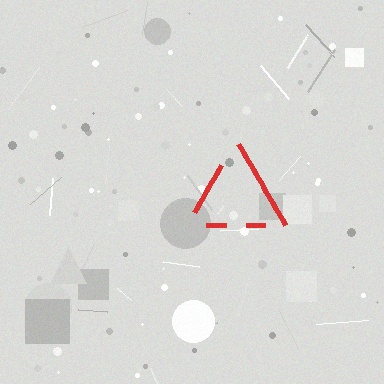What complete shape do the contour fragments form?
The contour fragments form a triangle.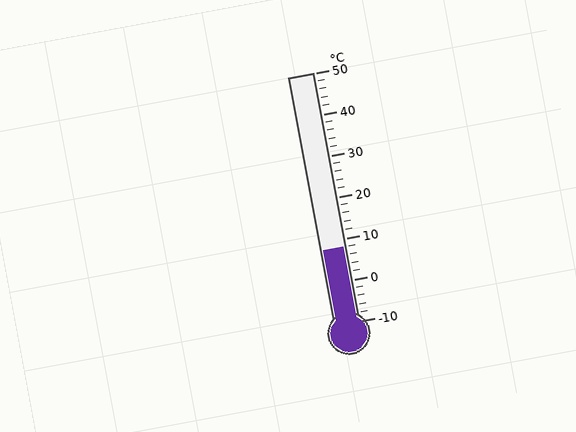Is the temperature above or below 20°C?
The temperature is below 20°C.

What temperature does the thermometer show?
The thermometer shows approximately 8°C.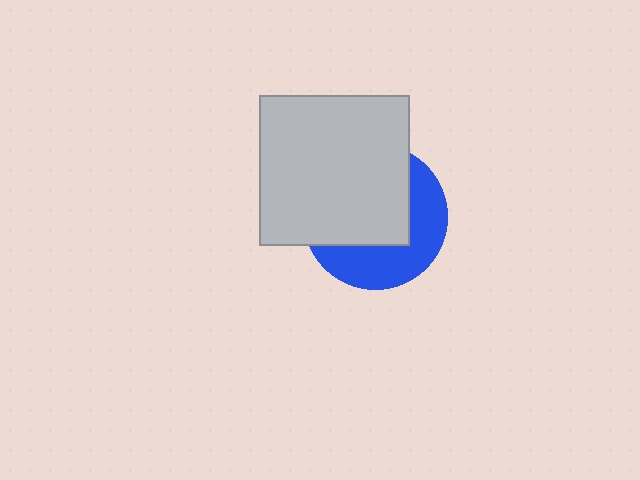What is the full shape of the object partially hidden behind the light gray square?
The partially hidden object is a blue circle.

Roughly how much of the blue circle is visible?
A small part of it is visible (roughly 43%).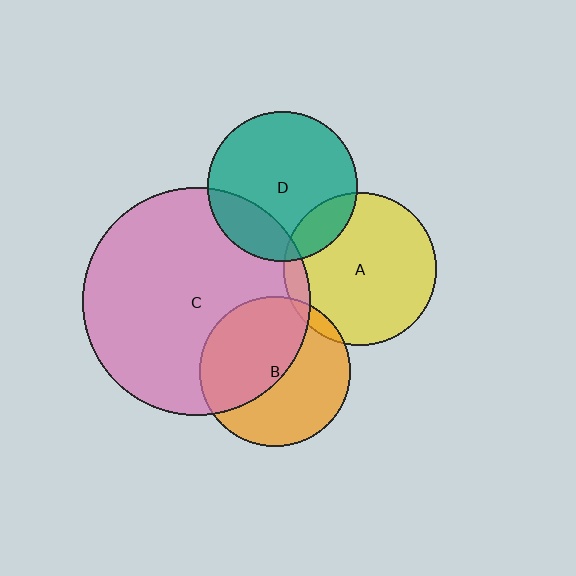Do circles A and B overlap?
Yes.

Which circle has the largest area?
Circle C (pink).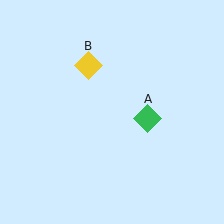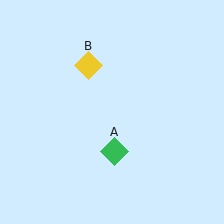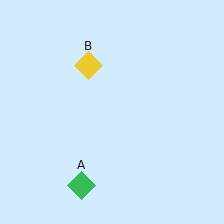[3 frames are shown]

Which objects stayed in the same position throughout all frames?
Yellow diamond (object B) remained stationary.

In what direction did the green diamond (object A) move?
The green diamond (object A) moved down and to the left.